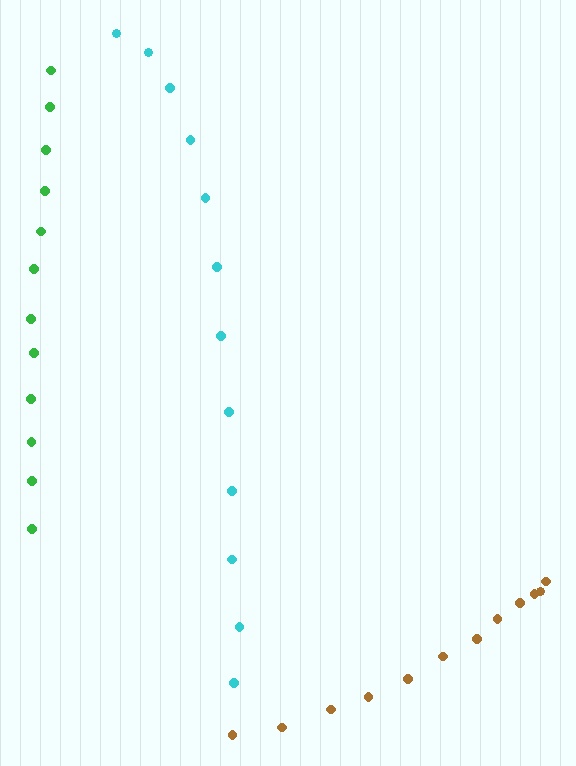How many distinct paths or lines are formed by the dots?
There are 3 distinct paths.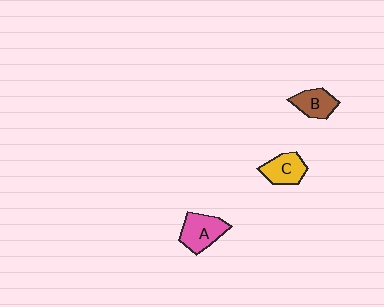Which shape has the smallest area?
Shape B (brown).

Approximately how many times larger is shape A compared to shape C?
Approximately 1.2 times.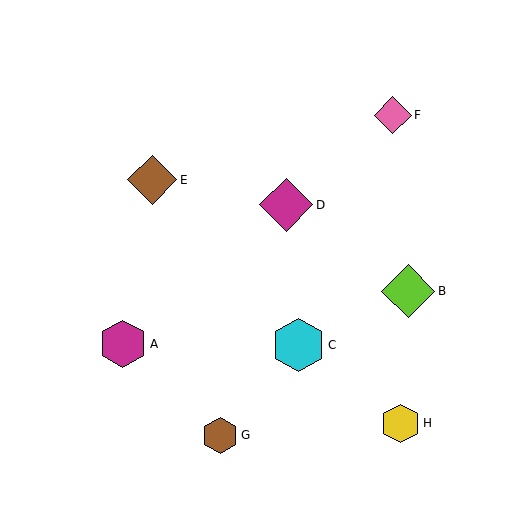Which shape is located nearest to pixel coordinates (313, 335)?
The cyan hexagon (labeled C) at (299, 345) is nearest to that location.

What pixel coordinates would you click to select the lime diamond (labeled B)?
Click at (408, 291) to select the lime diamond B.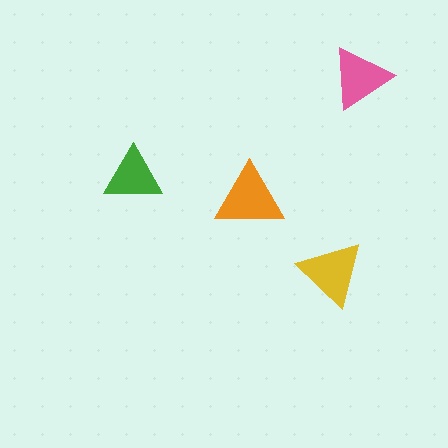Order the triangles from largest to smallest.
the orange one, the yellow one, the pink one, the green one.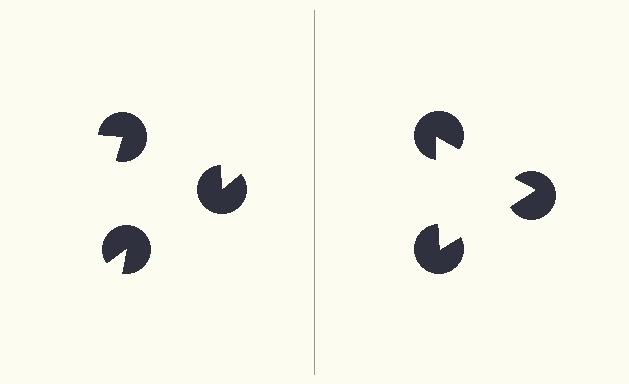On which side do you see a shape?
An illusory triangle appears on the right side. On the left side the wedge cuts are rotated, so no coherent shape forms.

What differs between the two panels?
The pac-man discs are positioned identically on both sides; only the wedge orientations differ. On the right they align to a triangle; on the left they are misaligned.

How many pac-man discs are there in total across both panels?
6 — 3 on each side.